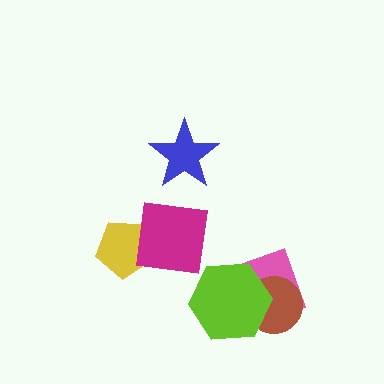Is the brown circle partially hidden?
Yes, it is partially covered by another shape.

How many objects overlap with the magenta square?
1 object overlaps with the magenta square.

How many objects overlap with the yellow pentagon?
1 object overlaps with the yellow pentagon.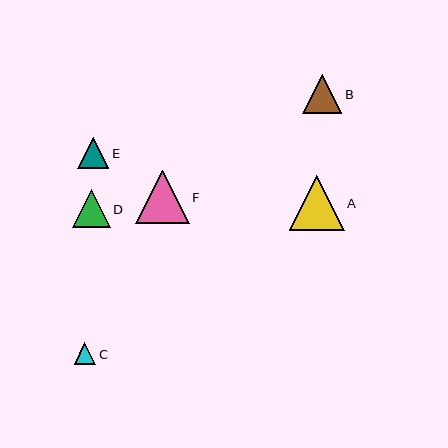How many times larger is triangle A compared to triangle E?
Triangle A is approximately 1.7 times the size of triangle E.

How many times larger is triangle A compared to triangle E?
Triangle A is approximately 1.7 times the size of triangle E.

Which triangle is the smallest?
Triangle C is the smallest with a size of approximately 22 pixels.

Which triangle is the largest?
Triangle A is the largest with a size of approximately 55 pixels.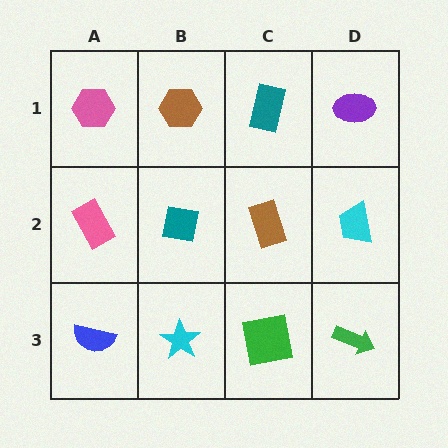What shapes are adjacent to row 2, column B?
A brown hexagon (row 1, column B), a cyan star (row 3, column B), a pink rectangle (row 2, column A), a brown rectangle (row 2, column C).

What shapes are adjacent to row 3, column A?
A pink rectangle (row 2, column A), a cyan star (row 3, column B).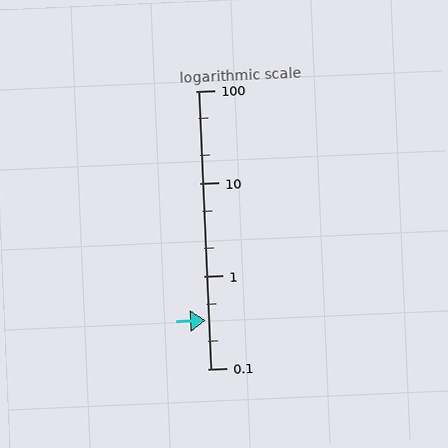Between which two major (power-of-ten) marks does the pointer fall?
The pointer is between 0.1 and 1.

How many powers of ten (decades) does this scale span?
The scale spans 3 decades, from 0.1 to 100.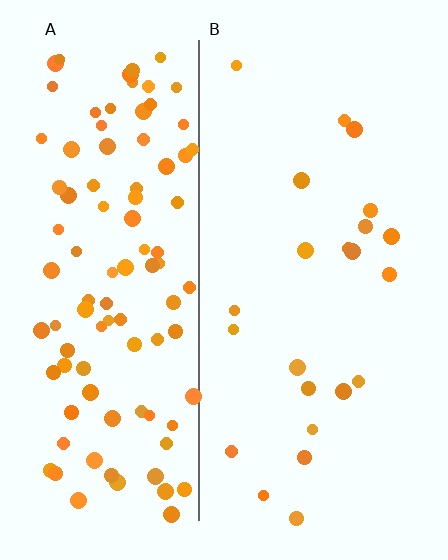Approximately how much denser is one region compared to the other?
Approximately 4.5× — region A over region B.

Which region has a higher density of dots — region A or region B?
A (the left).